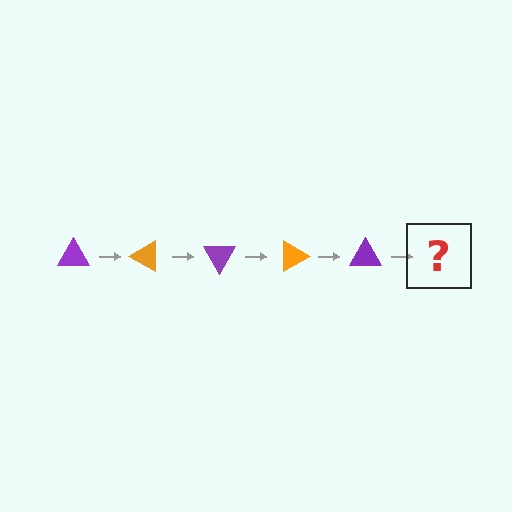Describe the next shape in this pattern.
It should be an orange triangle, rotated 150 degrees from the start.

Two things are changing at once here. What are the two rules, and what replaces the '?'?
The two rules are that it rotates 30 degrees each step and the color cycles through purple and orange. The '?' should be an orange triangle, rotated 150 degrees from the start.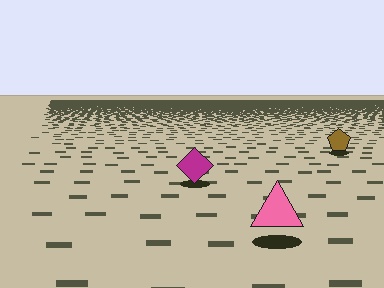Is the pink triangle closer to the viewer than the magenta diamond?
Yes. The pink triangle is closer — you can tell from the texture gradient: the ground texture is coarser near it.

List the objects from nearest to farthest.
From nearest to farthest: the pink triangle, the magenta diamond, the brown pentagon.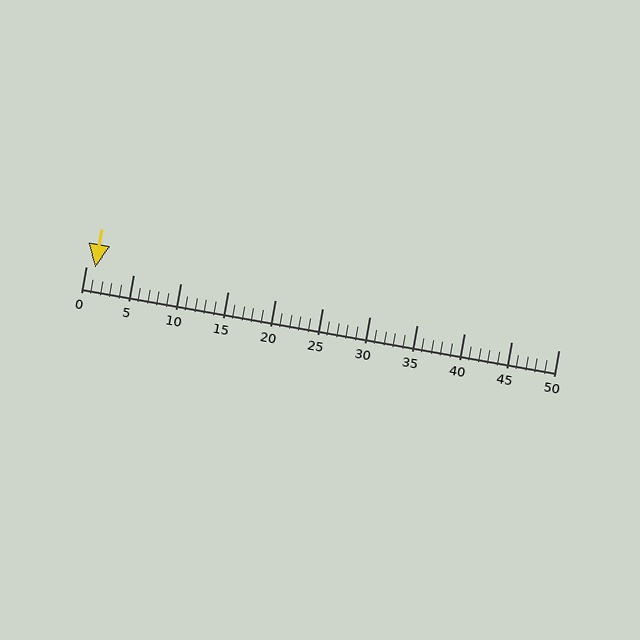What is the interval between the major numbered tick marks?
The major tick marks are spaced 5 units apart.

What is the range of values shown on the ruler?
The ruler shows values from 0 to 50.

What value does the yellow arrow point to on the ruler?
The yellow arrow points to approximately 1.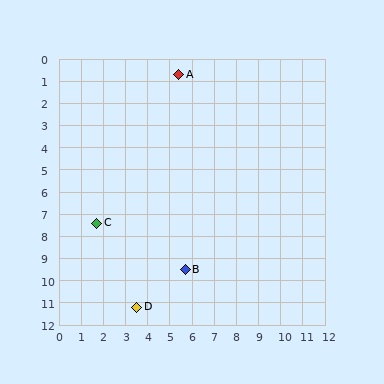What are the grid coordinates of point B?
Point B is at approximately (5.7, 9.5).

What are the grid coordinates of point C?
Point C is at approximately (1.7, 7.4).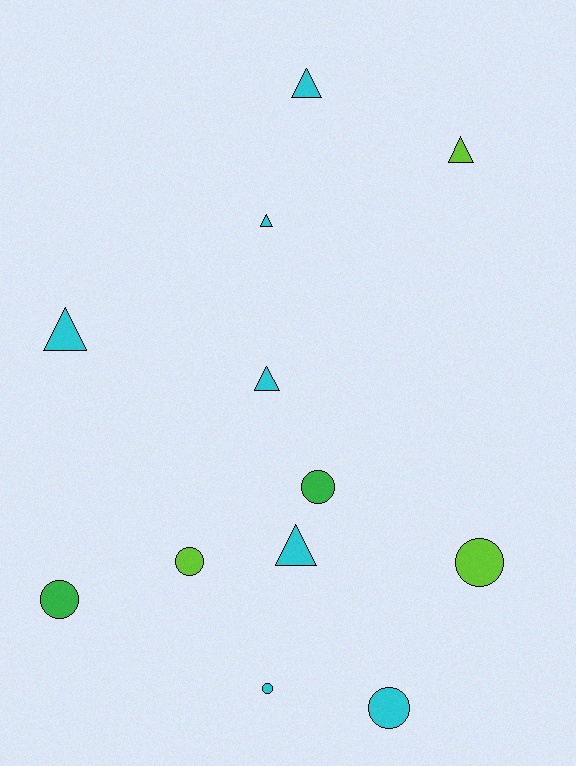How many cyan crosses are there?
There are no cyan crosses.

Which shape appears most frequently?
Triangle, with 6 objects.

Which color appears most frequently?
Cyan, with 7 objects.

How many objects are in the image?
There are 12 objects.